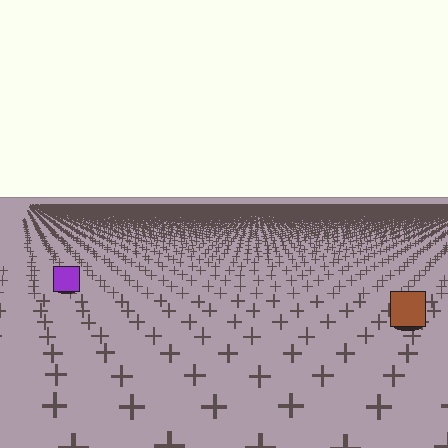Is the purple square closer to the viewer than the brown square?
No. The brown square is closer — you can tell from the texture gradient: the ground texture is coarser near it.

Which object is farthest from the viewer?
The purple square is farthest from the viewer. It appears smaller and the ground texture around it is denser.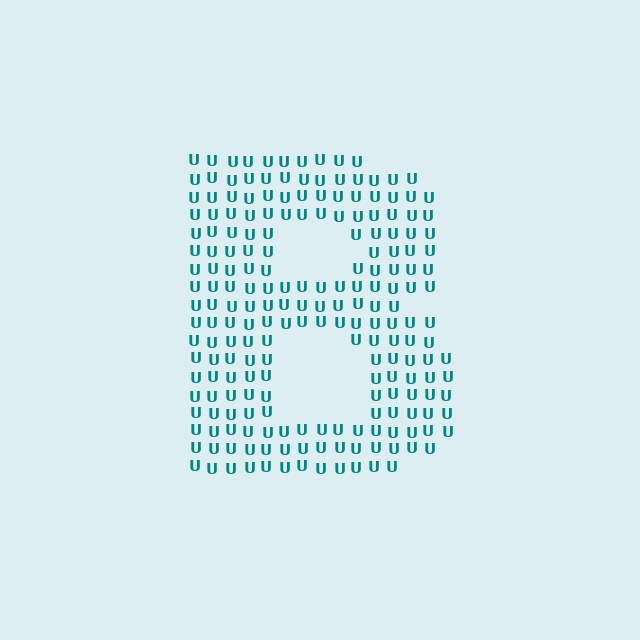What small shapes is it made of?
It is made of small letter U's.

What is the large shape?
The large shape is the letter B.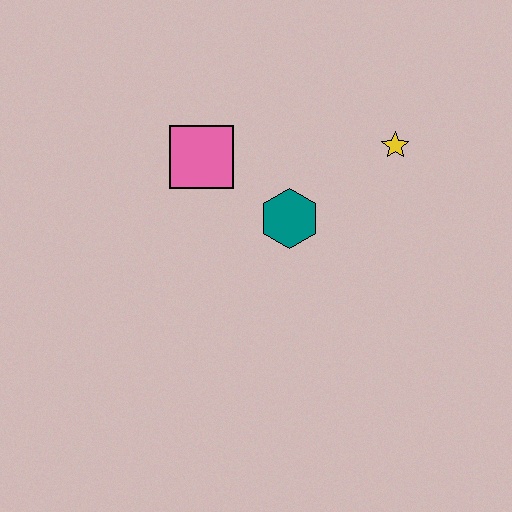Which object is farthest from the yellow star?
The pink square is farthest from the yellow star.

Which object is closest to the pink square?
The teal hexagon is closest to the pink square.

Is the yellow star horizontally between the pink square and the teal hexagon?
No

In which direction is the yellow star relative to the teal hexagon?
The yellow star is to the right of the teal hexagon.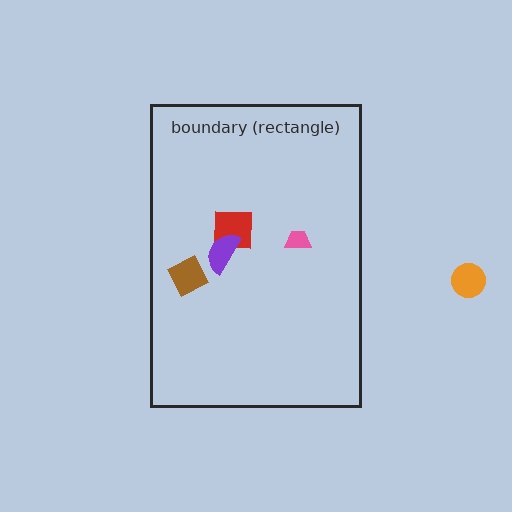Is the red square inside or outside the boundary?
Inside.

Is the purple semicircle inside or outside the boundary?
Inside.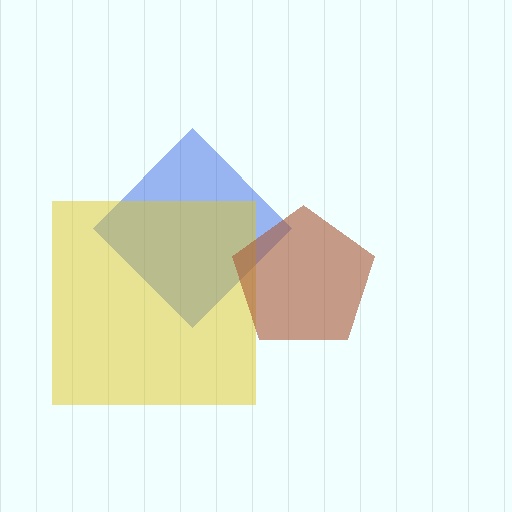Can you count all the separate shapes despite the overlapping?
Yes, there are 3 separate shapes.